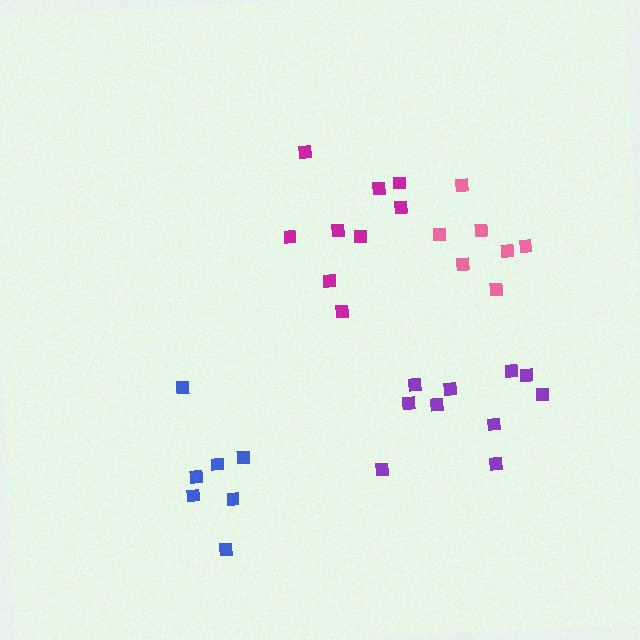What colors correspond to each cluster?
The clusters are colored: blue, magenta, purple, pink.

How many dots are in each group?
Group 1: 7 dots, Group 2: 9 dots, Group 3: 10 dots, Group 4: 7 dots (33 total).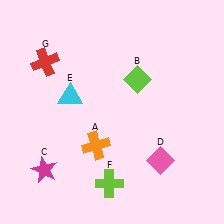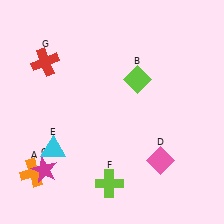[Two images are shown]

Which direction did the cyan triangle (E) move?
The cyan triangle (E) moved down.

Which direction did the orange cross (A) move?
The orange cross (A) moved left.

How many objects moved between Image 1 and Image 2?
2 objects moved between the two images.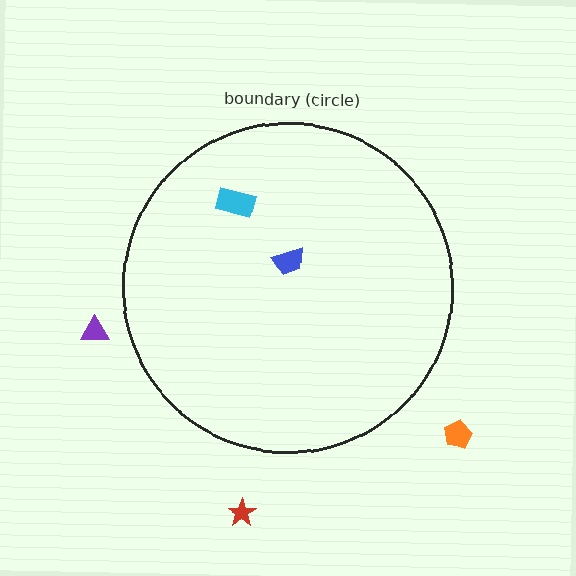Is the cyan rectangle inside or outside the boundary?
Inside.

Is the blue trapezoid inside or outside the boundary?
Inside.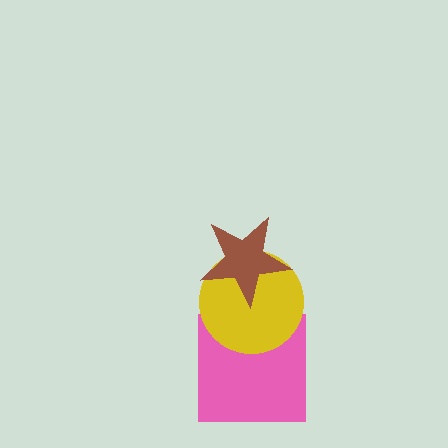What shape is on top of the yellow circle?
The brown star is on top of the yellow circle.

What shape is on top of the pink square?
The yellow circle is on top of the pink square.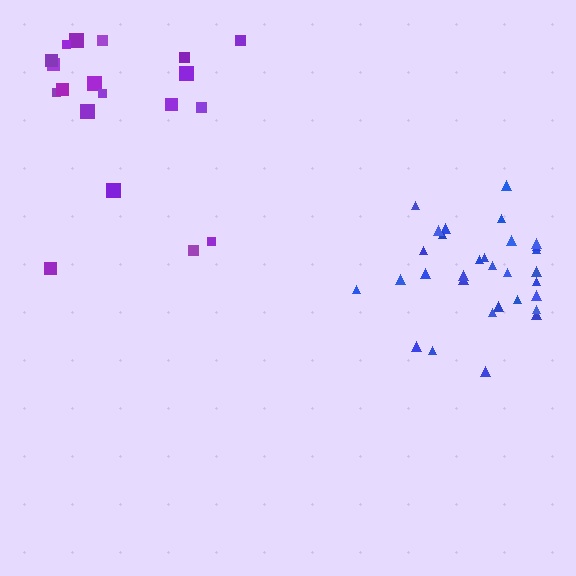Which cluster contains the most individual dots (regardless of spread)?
Blue (31).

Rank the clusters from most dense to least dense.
blue, purple.